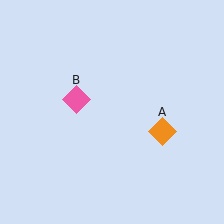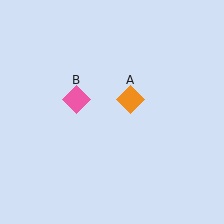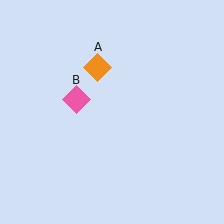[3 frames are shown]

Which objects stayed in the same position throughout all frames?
Pink diamond (object B) remained stationary.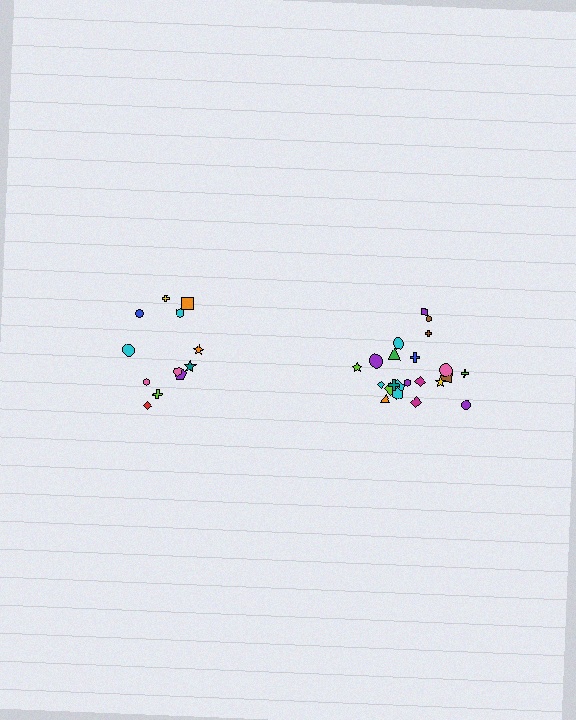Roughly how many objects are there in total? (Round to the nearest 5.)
Roughly 35 objects in total.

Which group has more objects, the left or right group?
The right group.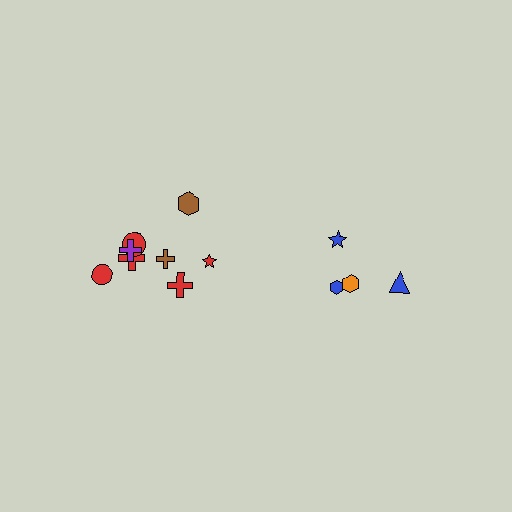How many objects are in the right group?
There are 4 objects.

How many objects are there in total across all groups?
There are 12 objects.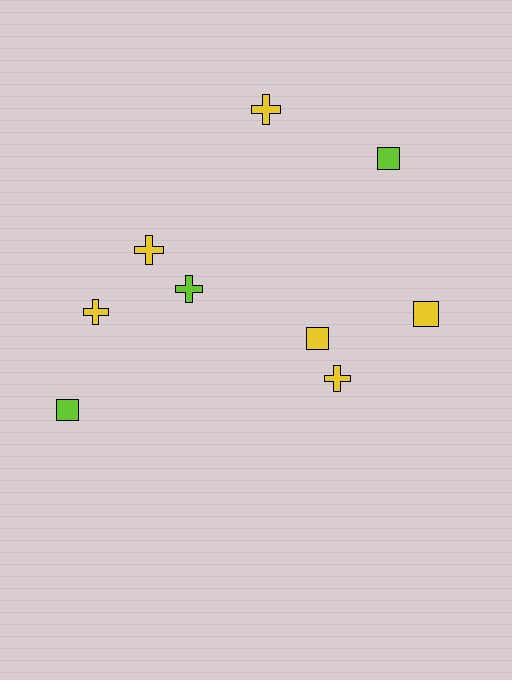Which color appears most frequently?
Yellow, with 6 objects.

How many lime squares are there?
There are 2 lime squares.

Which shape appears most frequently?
Cross, with 5 objects.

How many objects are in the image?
There are 9 objects.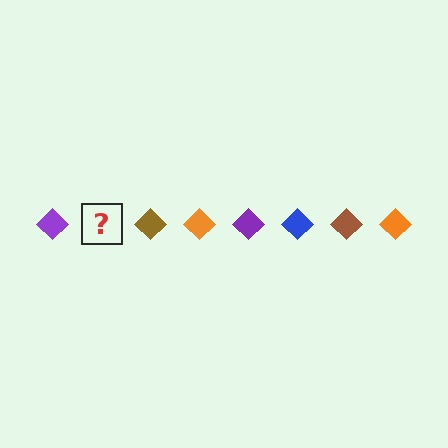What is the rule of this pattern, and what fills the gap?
The rule is that the pattern cycles through purple, blue, brown, orange diamonds. The gap should be filled with a blue diamond.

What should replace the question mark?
The question mark should be replaced with a blue diamond.